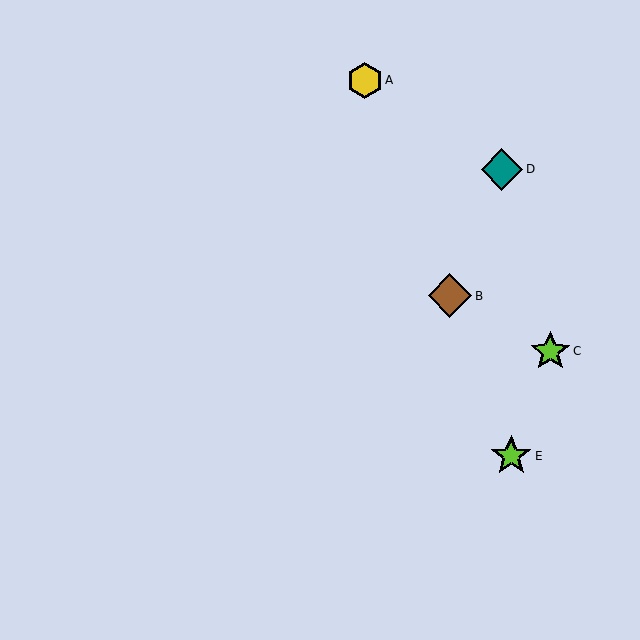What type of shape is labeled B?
Shape B is a brown diamond.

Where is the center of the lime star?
The center of the lime star is at (550, 351).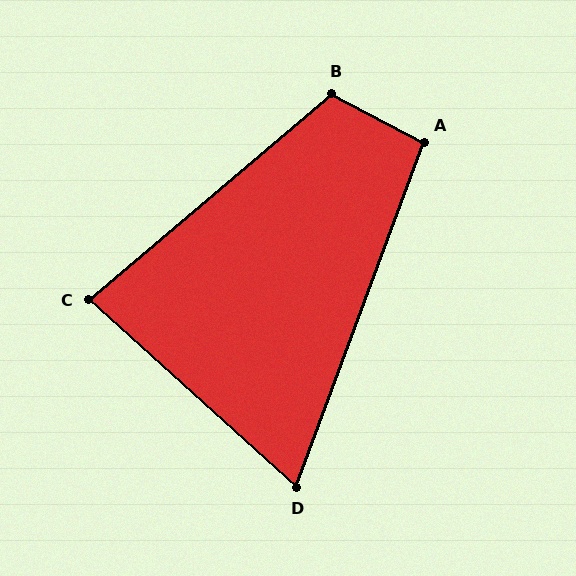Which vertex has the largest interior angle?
B, at approximately 112 degrees.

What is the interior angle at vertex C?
Approximately 82 degrees (acute).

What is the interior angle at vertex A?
Approximately 98 degrees (obtuse).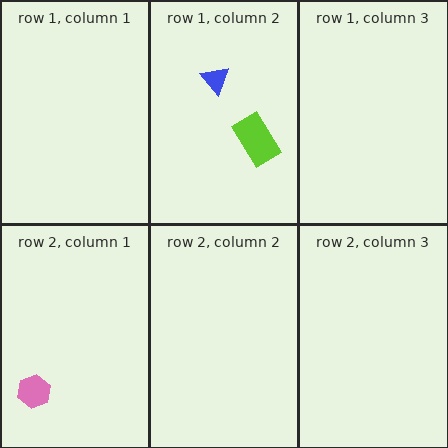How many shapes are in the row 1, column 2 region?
2.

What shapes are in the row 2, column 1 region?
The pink hexagon.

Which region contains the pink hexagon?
The row 2, column 1 region.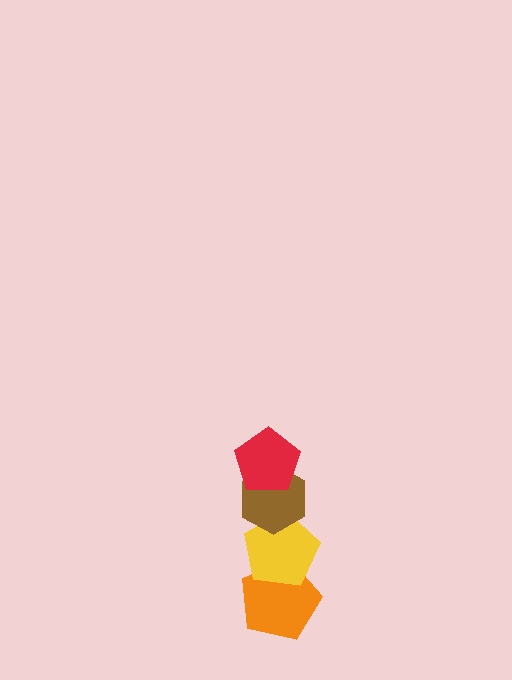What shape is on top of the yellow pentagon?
The brown hexagon is on top of the yellow pentagon.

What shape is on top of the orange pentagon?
The yellow pentagon is on top of the orange pentagon.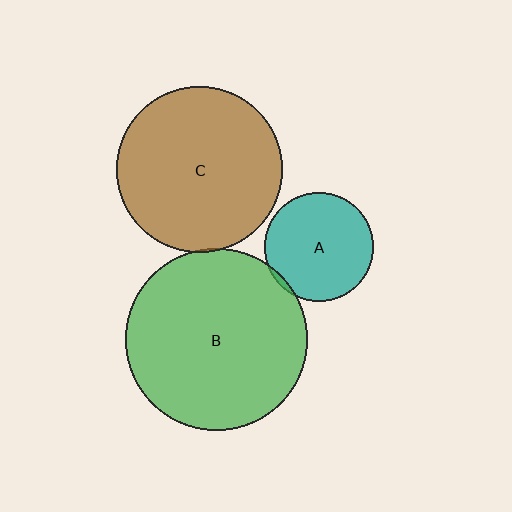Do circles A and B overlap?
Yes.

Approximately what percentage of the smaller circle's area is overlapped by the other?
Approximately 5%.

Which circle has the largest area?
Circle B (green).